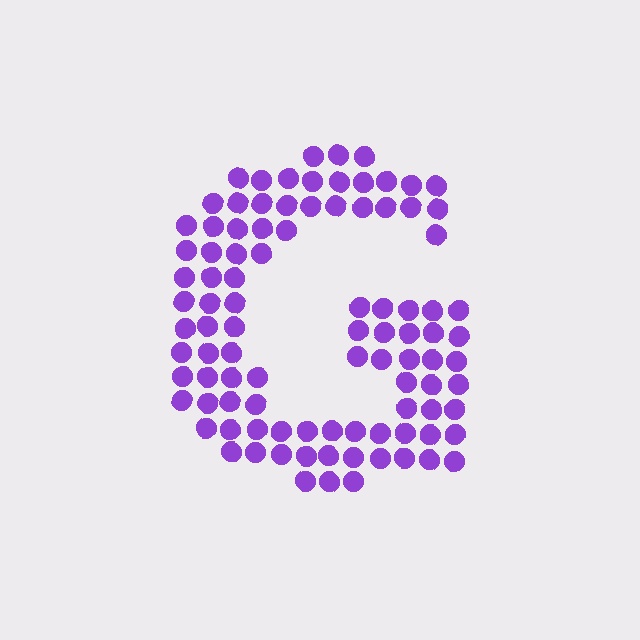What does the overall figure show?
The overall figure shows the letter G.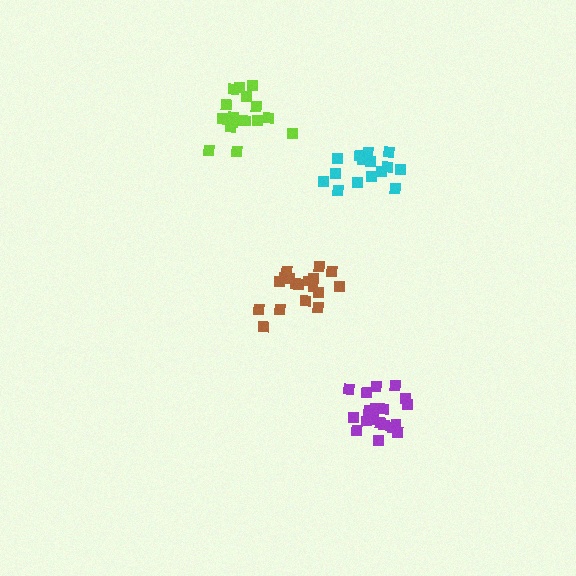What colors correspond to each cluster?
The clusters are colored: lime, brown, purple, cyan.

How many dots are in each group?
Group 1: 19 dots, Group 2: 18 dots, Group 3: 21 dots, Group 4: 15 dots (73 total).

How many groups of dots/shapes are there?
There are 4 groups.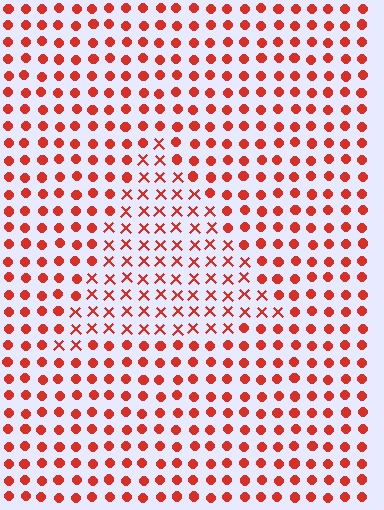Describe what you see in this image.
The image is filled with small red elements arranged in a uniform grid. A triangle-shaped region contains X marks, while the surrounding area contains circles. The boundary is defined purely by the change in element shape.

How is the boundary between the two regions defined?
The boundary is defined by a change in element shape: X marks inside vs. circles outside. All elements share the same color and spacing.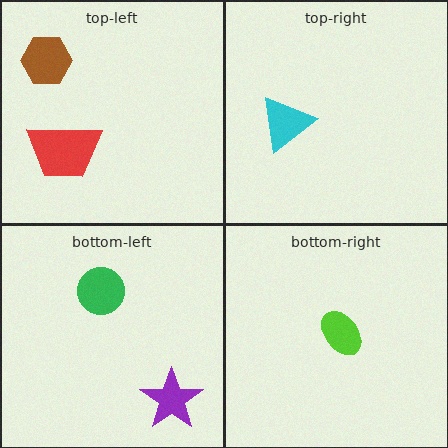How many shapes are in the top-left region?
2.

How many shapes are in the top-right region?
1.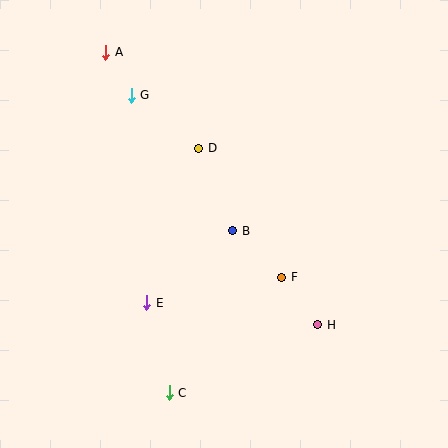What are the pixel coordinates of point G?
Point G is at (131, 95).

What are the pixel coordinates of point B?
Point B is at (233, 231).